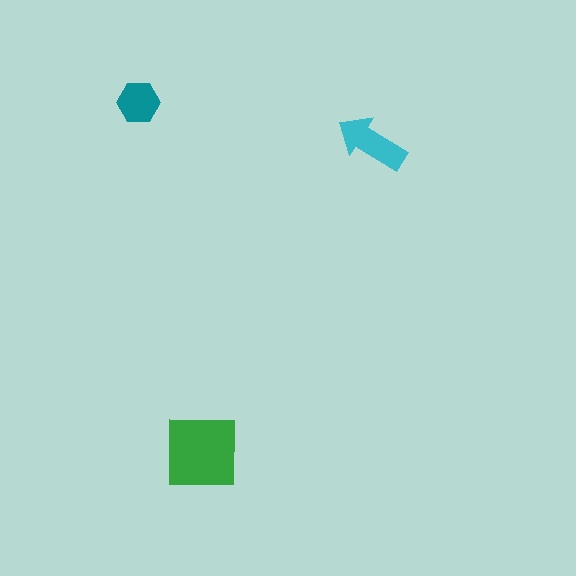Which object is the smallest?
The teal hexagon.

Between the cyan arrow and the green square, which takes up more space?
The green square.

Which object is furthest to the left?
The teal hexagon is leftmost.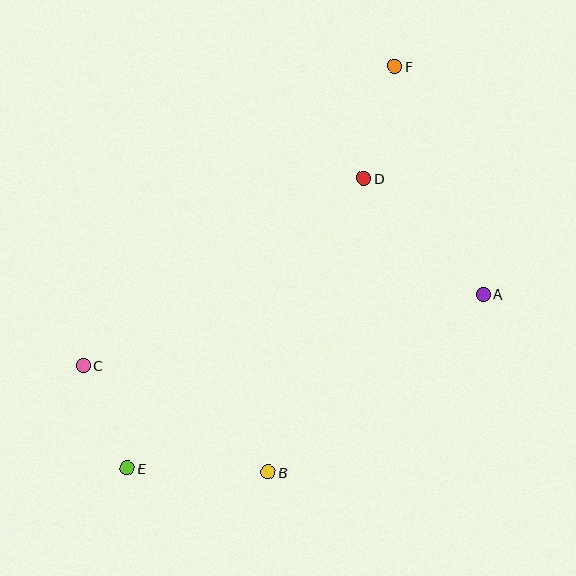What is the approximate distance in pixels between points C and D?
The distance between C and D is approximately 337 pixels.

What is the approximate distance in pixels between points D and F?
The distance between D and F is approximately 116 pixels.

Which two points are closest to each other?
Points C and E are closest to each other.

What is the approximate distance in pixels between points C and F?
The distance between C and F is approximately 432 pixels.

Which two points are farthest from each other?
Points E and F are farthest from each other.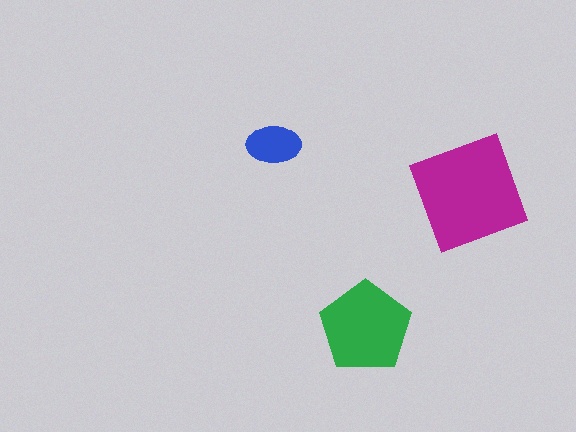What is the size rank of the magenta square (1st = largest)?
1st.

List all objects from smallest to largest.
The blue ellipse, the green pentagon, the magenta square.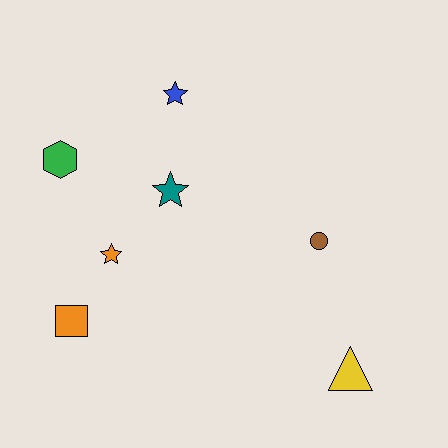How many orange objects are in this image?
There are 2 orange objects.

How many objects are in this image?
There are 7 objects.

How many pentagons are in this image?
There are no pentagons.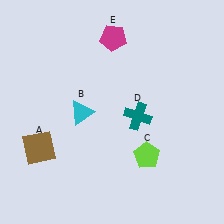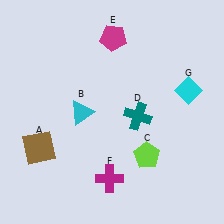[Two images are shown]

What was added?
A magenta cross (F), a cyan diamond (G) were added in Image 2.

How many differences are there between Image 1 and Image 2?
There are 2 differences between the two images.